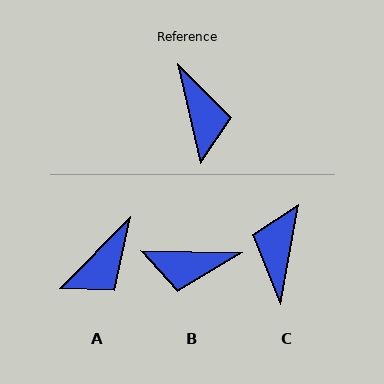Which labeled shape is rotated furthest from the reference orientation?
C, about 157 degrees away.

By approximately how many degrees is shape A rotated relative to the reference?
Approximately 58 degrees clockwise.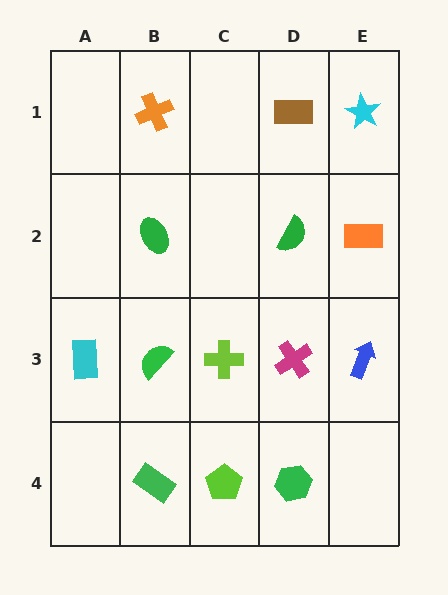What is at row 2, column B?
A green ellipse.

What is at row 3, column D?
A magenta cross.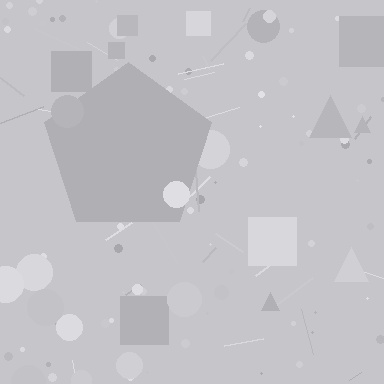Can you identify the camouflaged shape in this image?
The camouflaged shape is a pentagon.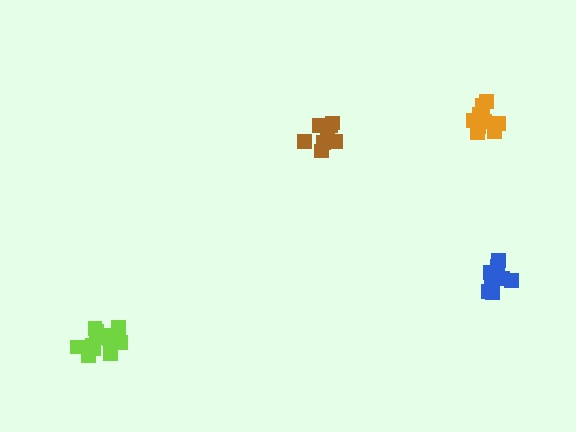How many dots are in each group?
Group 1: 8 dots, Group 2: 12 dots, Group 3: 10 dots, Group 4: 8 dots (38 total).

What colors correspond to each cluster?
The clusters are colored: brown, lime, orange, blue.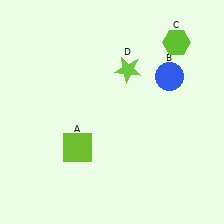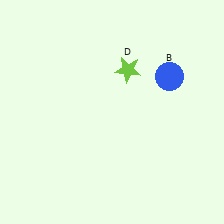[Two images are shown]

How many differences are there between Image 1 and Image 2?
There are 2 differences between the two images.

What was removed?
The lime hexagon (C), the lime square (A) were removed in Image 2.